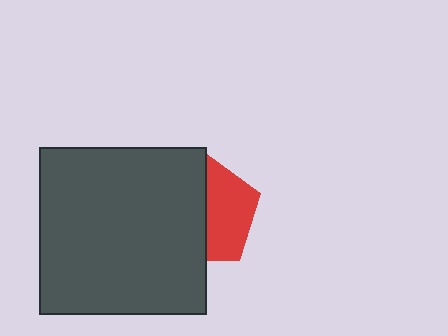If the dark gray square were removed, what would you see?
You would see the complete red pentagon.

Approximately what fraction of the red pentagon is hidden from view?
Roughly 54% of the red pentagon is hidden behind the dark gray square.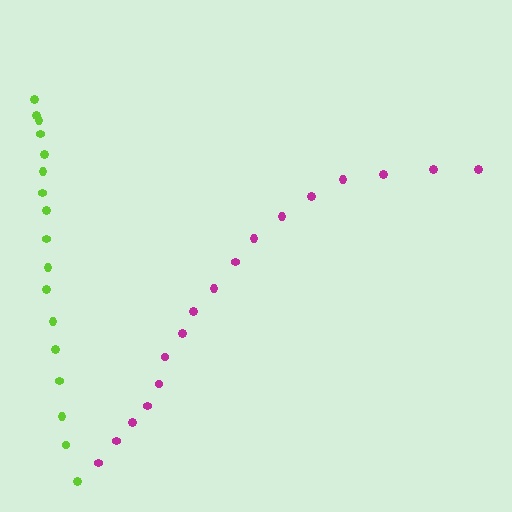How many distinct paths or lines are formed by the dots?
There are 2 distinct paths.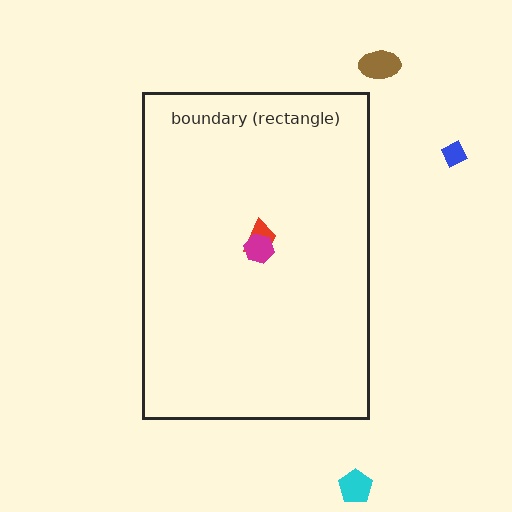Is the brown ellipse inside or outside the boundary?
Outside.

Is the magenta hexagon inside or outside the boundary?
Inside.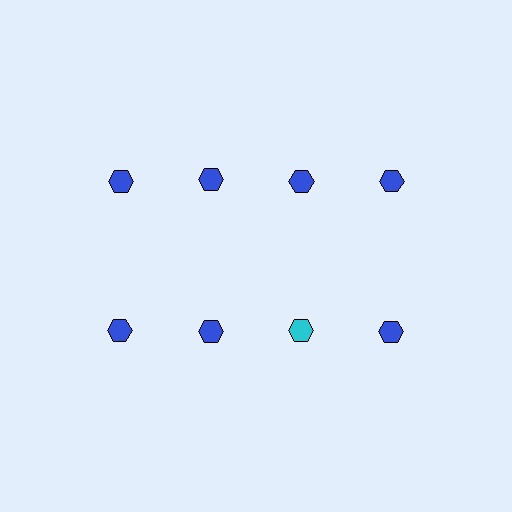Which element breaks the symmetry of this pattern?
The cyan hexagon in the second row, center column breaks the symmetry. All other shapes are blue hexagons.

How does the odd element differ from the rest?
It has a different color: cyan instead of blue.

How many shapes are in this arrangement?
There are 8 shapes arranged in a grid pattern.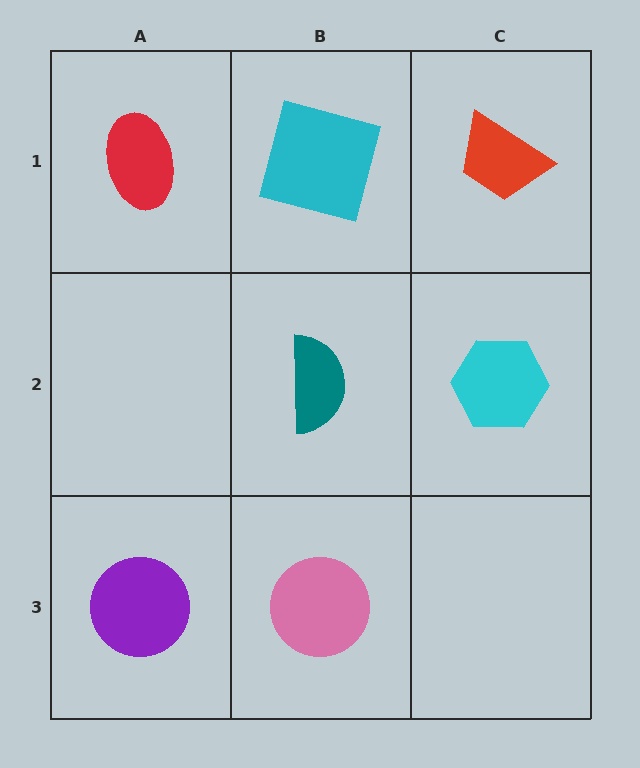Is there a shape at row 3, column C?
No, that cell is empty.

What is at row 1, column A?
A red ellipse.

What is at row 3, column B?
A pink circle.